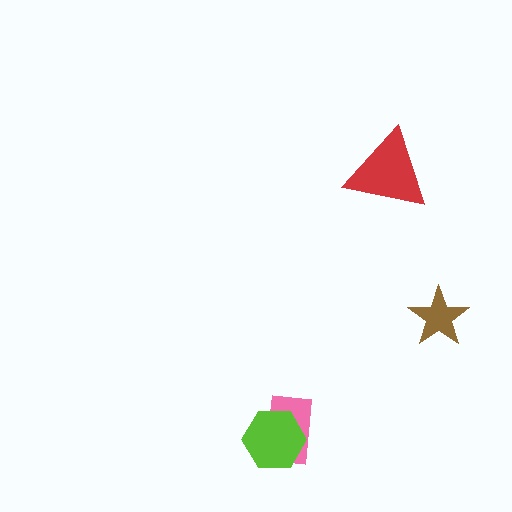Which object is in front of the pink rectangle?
The lime hexagon is in front of the pink rectangle.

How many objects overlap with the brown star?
0 objects overlap with the brown star.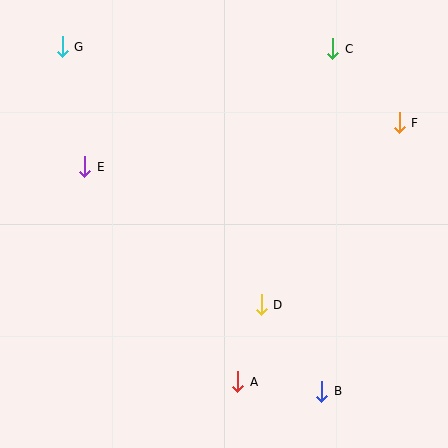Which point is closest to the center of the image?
Point D at (261, 305) is closest to the center.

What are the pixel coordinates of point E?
Point E is at (85, 167).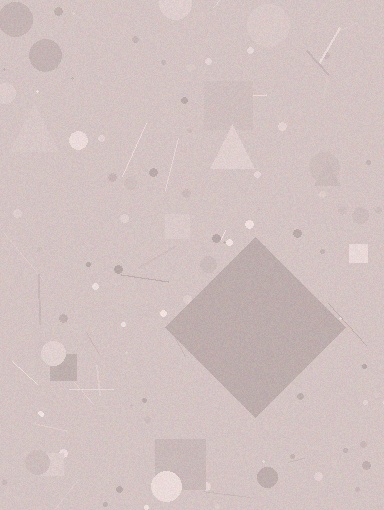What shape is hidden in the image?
A diamond is hidden in the image.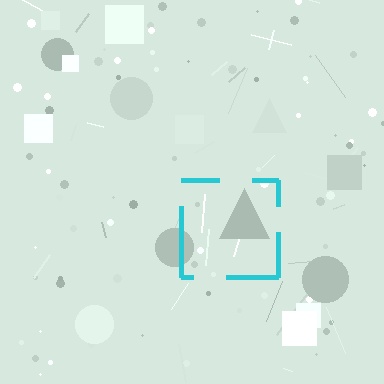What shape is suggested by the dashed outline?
The dashed outline suggests a square.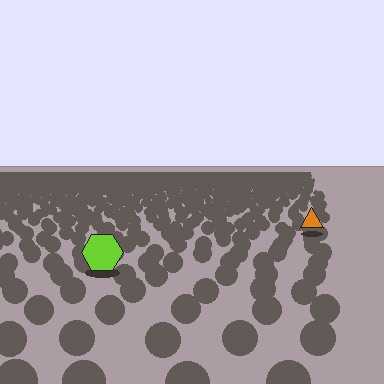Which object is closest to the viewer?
The lime hexagon is closest. The texture marks near it are larger and more spread out.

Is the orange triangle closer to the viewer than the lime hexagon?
No. The lime hexagon is closer — you can tell from the texture gradient: the ground texture is coarser near it.